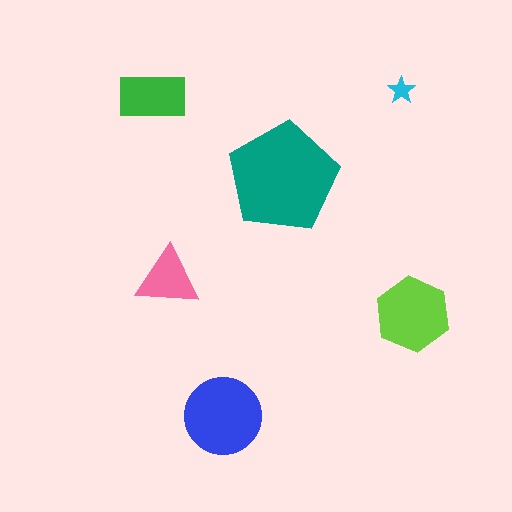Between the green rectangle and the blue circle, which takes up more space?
The blue circle.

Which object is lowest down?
The blue circle is bottommost.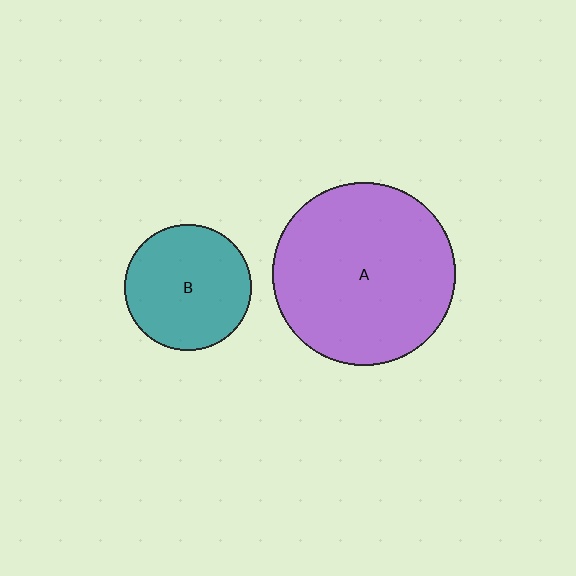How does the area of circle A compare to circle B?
Approximately 2.1 times.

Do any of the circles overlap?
No, none of the circles overlap.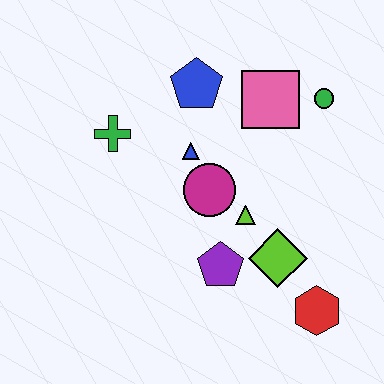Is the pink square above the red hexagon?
Yes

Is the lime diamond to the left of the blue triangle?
No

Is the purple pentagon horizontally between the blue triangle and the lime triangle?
Yes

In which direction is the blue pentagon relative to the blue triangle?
The blue pentagon is above the blue triangle.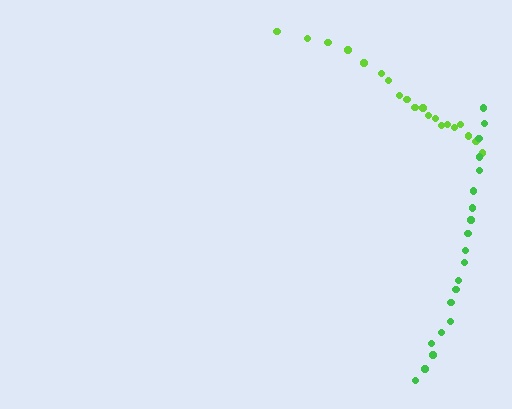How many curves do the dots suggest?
There are 2 distinct paths.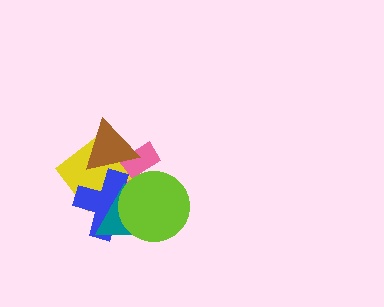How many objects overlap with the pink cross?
5 objects overlap with the pink cross.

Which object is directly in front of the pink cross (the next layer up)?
The yellow diamond is directly in front of the pink cross.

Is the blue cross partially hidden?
Yes, it is partially covered by another shape.